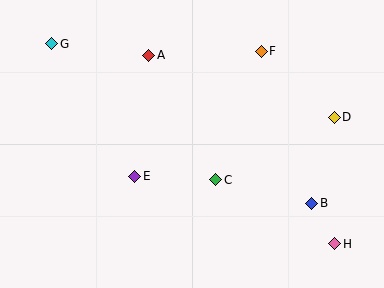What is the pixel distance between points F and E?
The distance between F and E is 178 pixels.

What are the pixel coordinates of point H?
Point H is at (335, 244).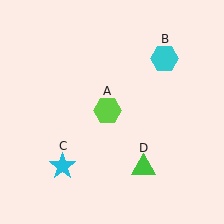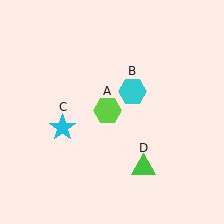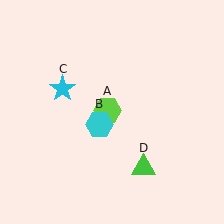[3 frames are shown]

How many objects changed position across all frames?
2 objects changed position: cyan hexagon (object B), cyan star (object C).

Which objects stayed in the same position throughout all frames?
Lime hexagon (object A) and green triangle (object D) remained stationary.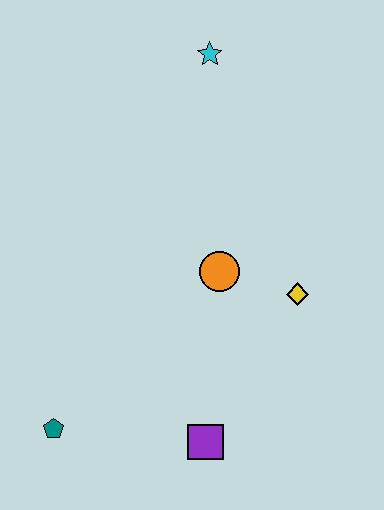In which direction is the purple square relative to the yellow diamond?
The purple square is below the yellow diamond.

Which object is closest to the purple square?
The teal pentagon is closest to the purple square.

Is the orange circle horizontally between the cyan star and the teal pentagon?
No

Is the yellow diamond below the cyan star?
Yes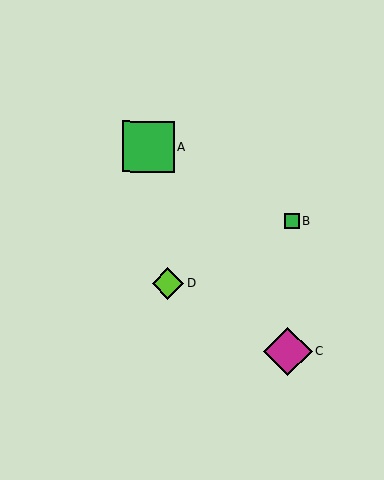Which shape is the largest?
The green square (labeled A) is the largest.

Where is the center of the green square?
The center of the green square is at (292, 221).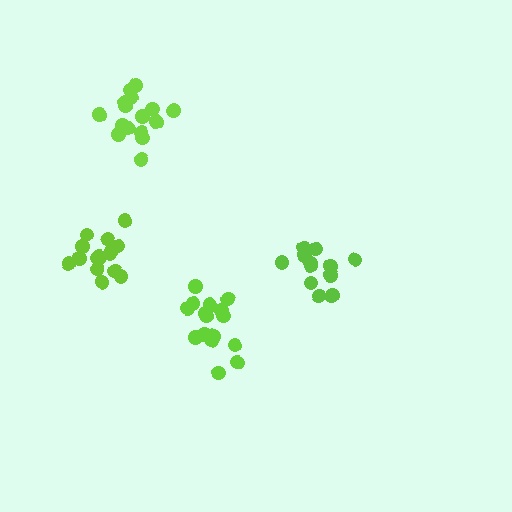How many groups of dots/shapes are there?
There are 4 groups.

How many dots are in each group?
Group 1: 13 dots, Group 2: 17 dots, Group 3: 17 dots, Group 4: 15 dots (62 total).